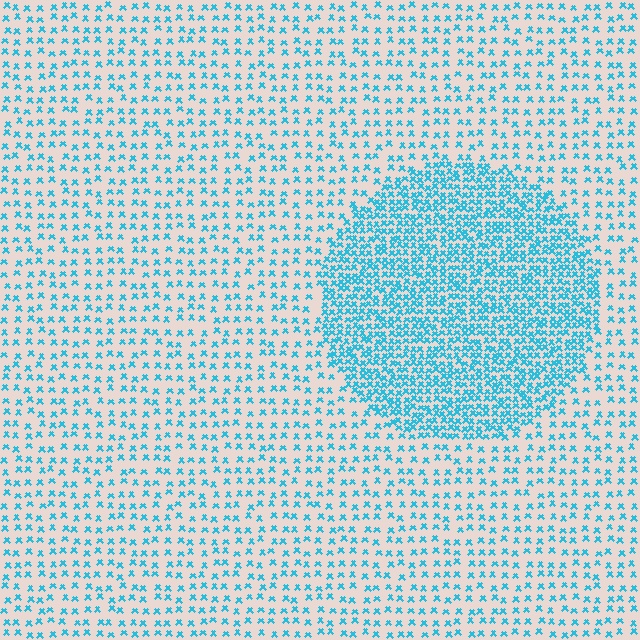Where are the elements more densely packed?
The elements are more densely packed inside the circle boundary.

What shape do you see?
I see a circle.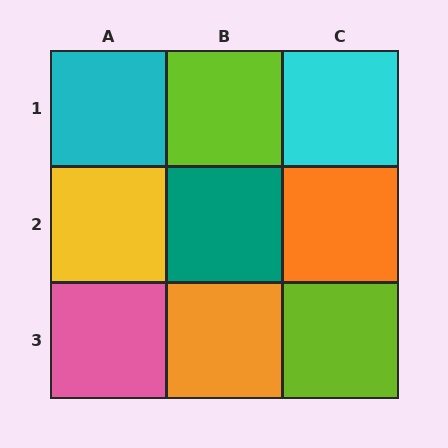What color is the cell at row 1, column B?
Lime.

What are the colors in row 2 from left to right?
Yellow, teal, orange.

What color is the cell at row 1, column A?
Cyan.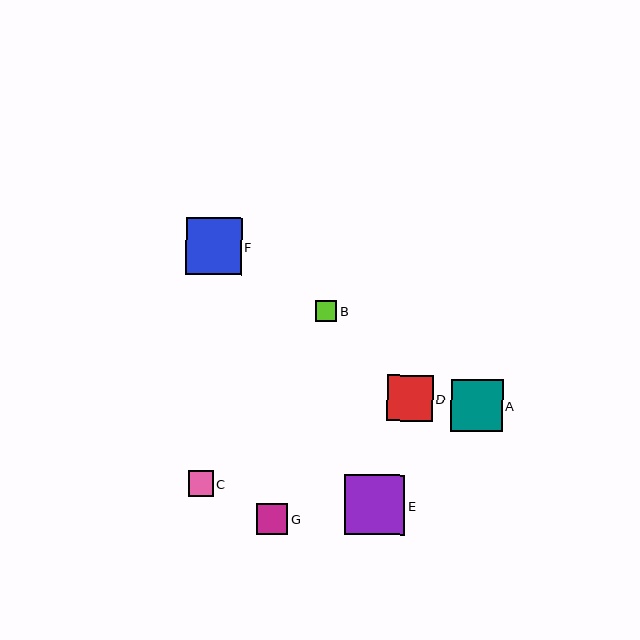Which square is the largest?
Square E is the largest with a size of approximately 60 pixels.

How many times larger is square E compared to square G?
Square E is approximately 1.9 times the size of square G.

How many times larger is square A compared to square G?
Square A is approximately 1.6 times the size of square G.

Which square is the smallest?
Square B is the smallest with a size of approximately 21 pixels.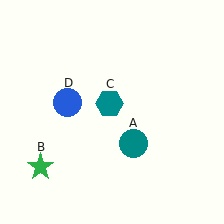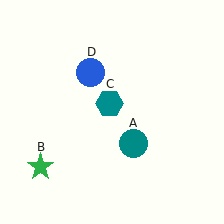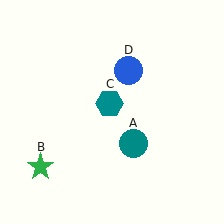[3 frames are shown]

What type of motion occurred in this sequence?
The blue circle (object D) rotated clockwise around the center of the scene.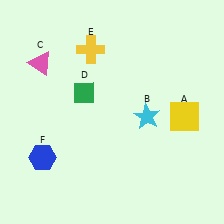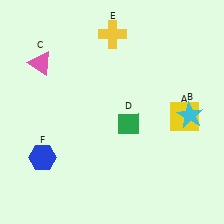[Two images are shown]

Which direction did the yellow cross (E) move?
The yellow cross (E) moved right.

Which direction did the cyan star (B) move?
The cyan star (B) moved right.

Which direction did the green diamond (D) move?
The green diamond (D) moved right.